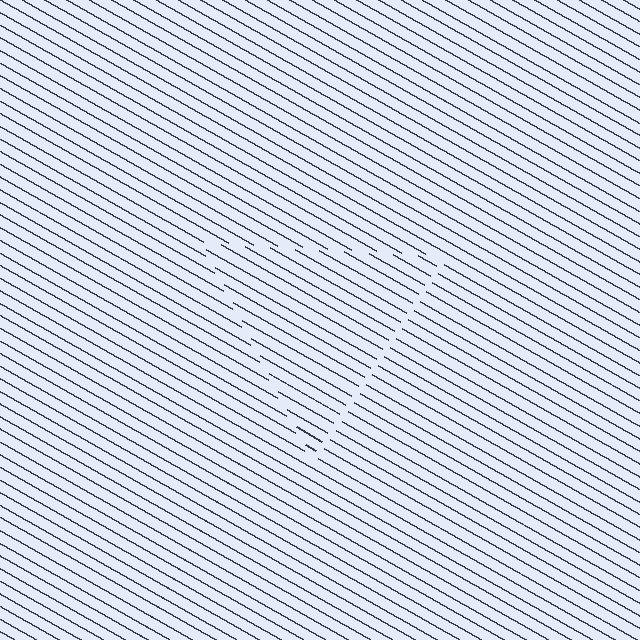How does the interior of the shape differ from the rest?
The interior of the shape contains the same grating, shifted by half a period — the contour is defined by the phase discontinuity where line-ends from the inner and outer gratings abut.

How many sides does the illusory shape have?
3 sides — the line-ends trace a triangle.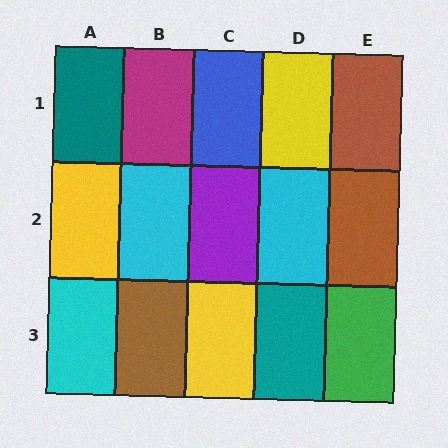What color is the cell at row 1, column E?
Brown.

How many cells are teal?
2 cells are teal.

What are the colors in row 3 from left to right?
Cyan, brown, yellow, teal, green.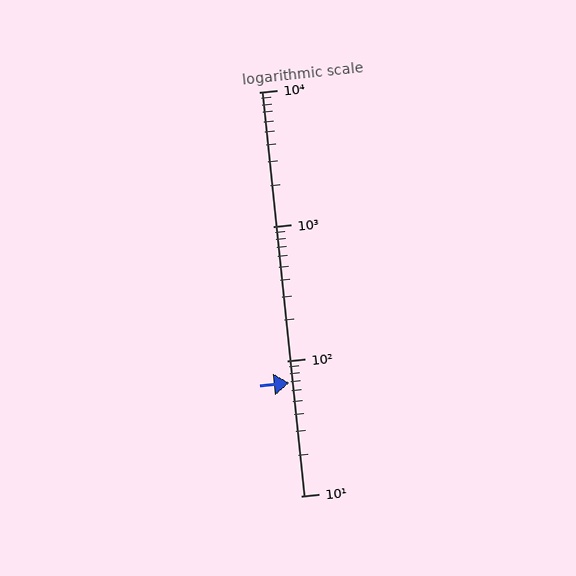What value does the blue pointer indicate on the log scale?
The pointer indicates approximately 69.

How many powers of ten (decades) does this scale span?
The scale spans 3 decades, from 10 to 10000.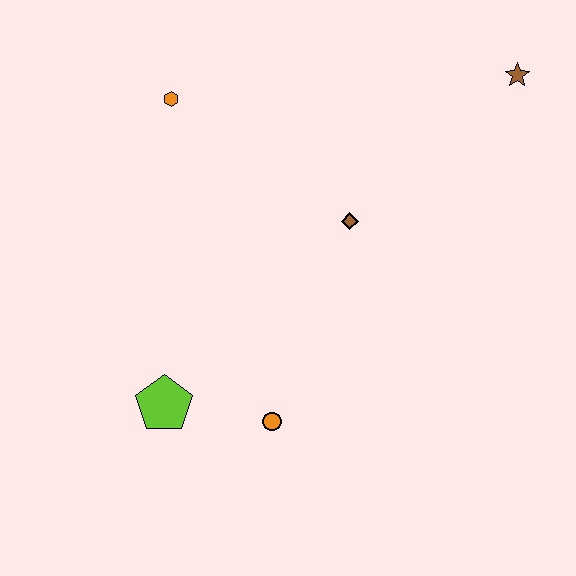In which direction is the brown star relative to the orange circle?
The brown star is above the orange circle.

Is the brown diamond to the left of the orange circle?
No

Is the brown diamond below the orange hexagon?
Yes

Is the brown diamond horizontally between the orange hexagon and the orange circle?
No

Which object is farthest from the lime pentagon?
The brown star is farthest from the lime pentagon.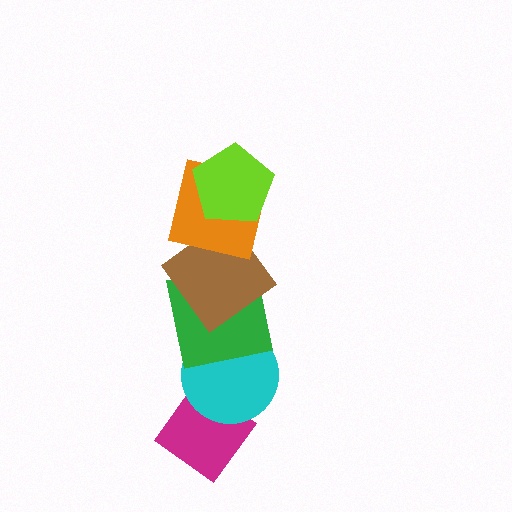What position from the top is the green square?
The green square is 4th from the top.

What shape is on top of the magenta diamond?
The cyan circle is on top of the magenta diamond.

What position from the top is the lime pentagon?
The lime pentagon is 1st from the top.